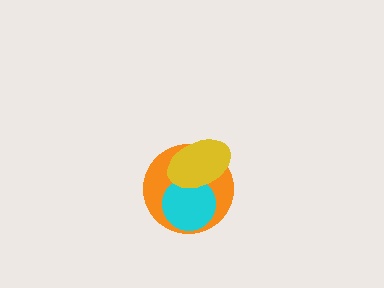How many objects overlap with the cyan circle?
2 objects overlap with the cyan circle.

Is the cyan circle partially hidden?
Yes, it is partially covered by another shape.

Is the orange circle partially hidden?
Yes, it is partially covered by another shape.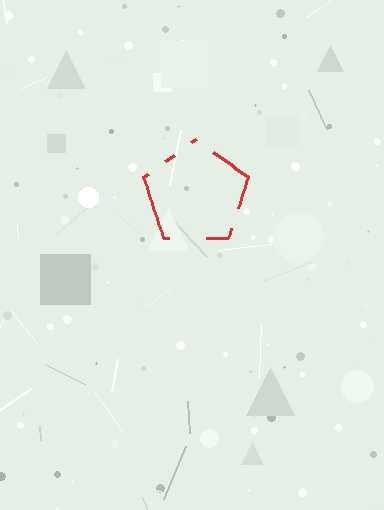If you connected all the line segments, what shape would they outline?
They would outline a pentagon.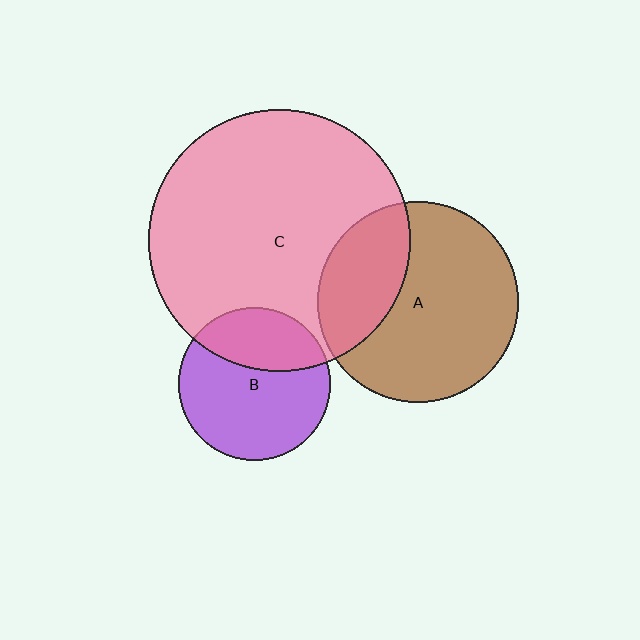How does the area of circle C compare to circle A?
Approximately 1.7 times.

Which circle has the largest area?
Circle C (pink).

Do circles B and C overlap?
Yes.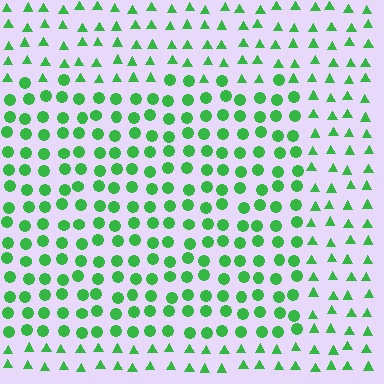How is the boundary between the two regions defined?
The boundary is defined by a change in element shape: circles inside vs. triangles outside. All elements share the same color and spacing.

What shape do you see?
I see a rectangle.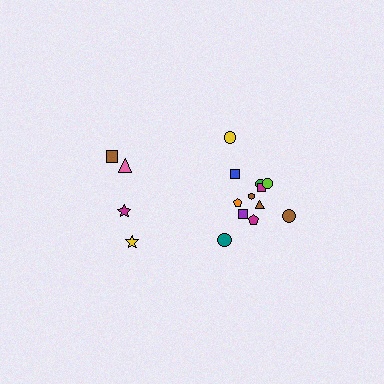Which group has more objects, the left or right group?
The right group.